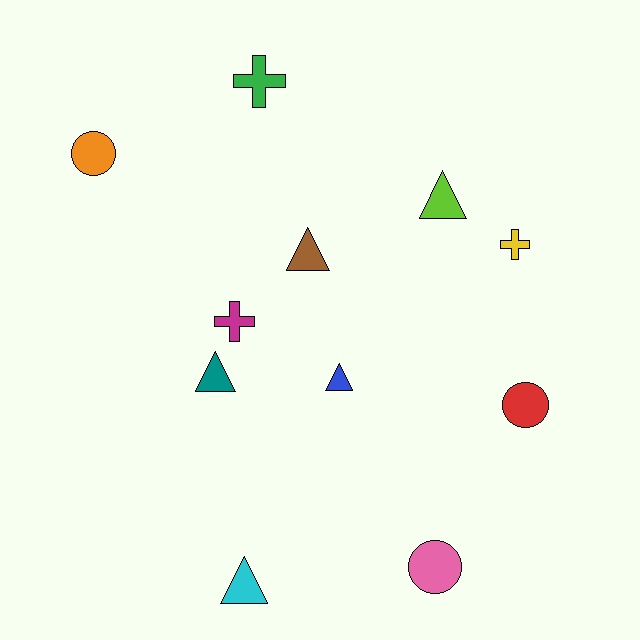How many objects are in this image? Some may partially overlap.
There are 11 objects.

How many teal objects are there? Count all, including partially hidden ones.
There is 1 teal object.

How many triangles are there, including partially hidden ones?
There are 5 triangles.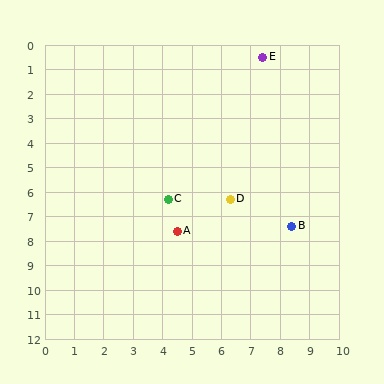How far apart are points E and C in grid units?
Points E and C are about 6.6 grid units apart.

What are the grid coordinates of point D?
Point D is at approximately (6.3, 6.3).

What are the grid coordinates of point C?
Point C is at approximately (4.2, 6.3).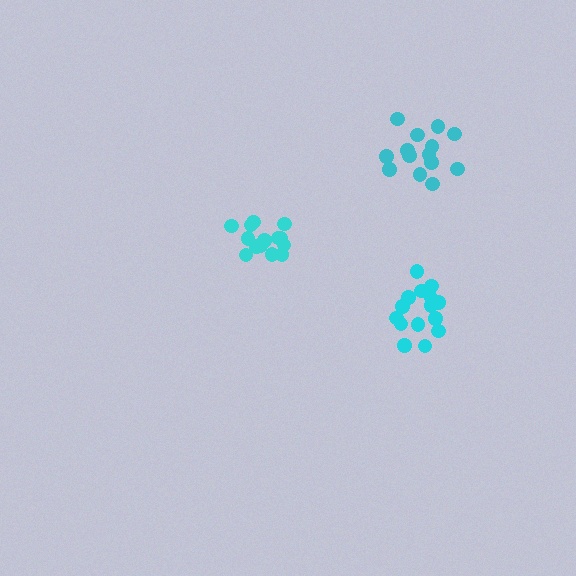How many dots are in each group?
Group 1: 15 dots, Group 2: 14 dots, Group 3: 14 dots (43 total).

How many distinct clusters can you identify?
There are 3 distinct clusters.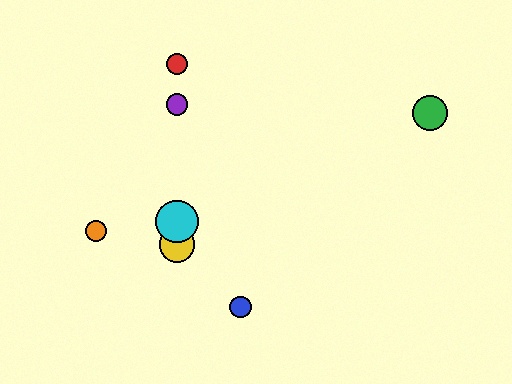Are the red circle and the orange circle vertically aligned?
No, the red circle is at x≈177 and the orange circle is at x≈96.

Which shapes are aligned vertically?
The red circle, the yellow circle, the purple circle, the cyan circle are aligned vertically.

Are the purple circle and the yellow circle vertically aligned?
Yes, both are at x≈177.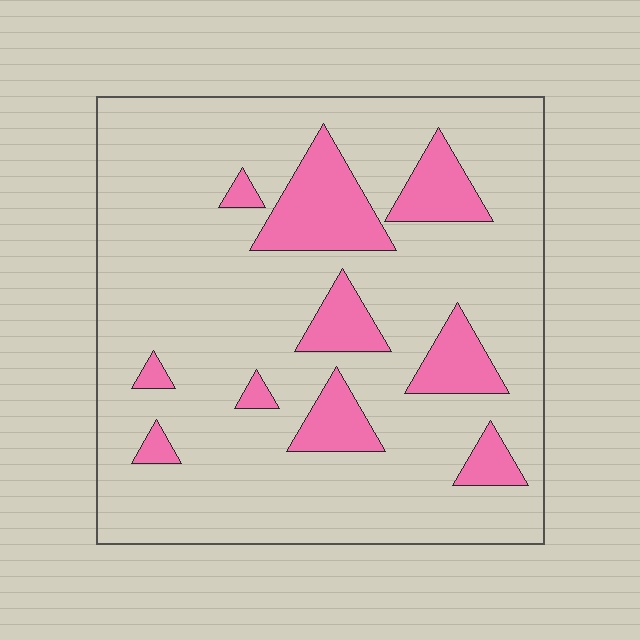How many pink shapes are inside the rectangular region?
10.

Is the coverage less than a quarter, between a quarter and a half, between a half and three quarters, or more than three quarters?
Less than a quarter.